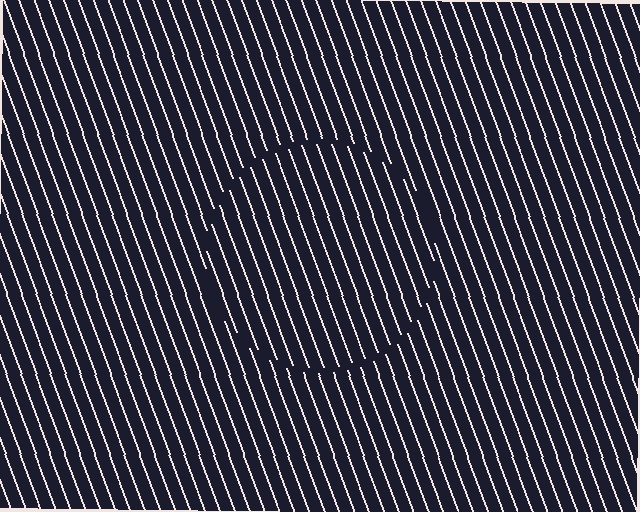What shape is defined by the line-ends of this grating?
An illusory circle. The interior of the shape contains the same grating, shifted by half a period — the contour is defined by the phase discontinuity where line-ends from the inner and outer gratings abut.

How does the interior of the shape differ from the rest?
The interior of the shape contains the same grating, shifted by half a period — the contour is defined by the phase discontinuity where line-ends from the inner and outer gratings abut.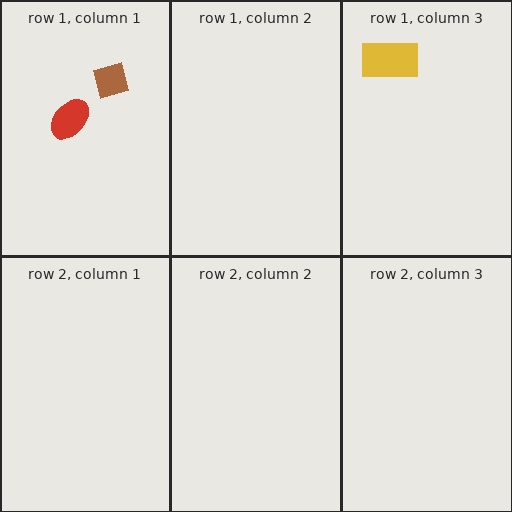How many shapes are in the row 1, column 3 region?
1.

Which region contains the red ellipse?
The row 1, column 1 region.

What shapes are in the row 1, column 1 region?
The red ellipse, the brown square.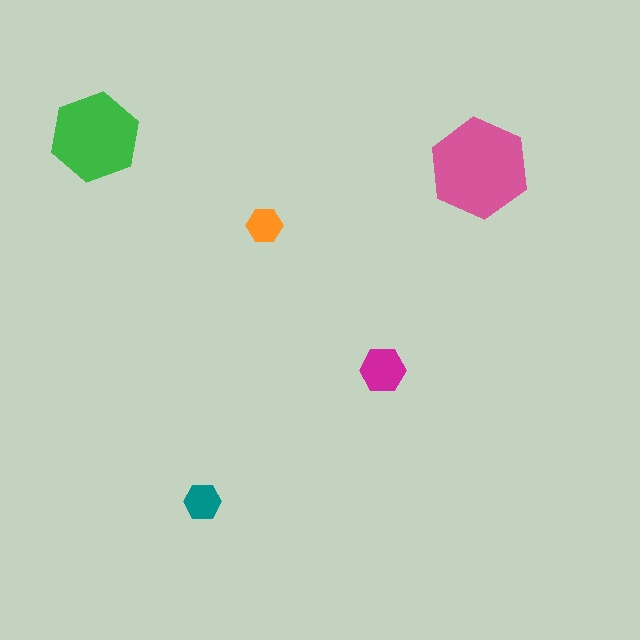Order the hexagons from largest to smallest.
the pink one, the green one, the magenta one, the teal one, the orange one.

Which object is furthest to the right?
The pink hexagon is rightmost.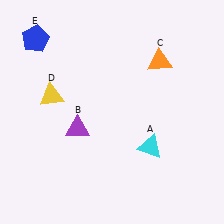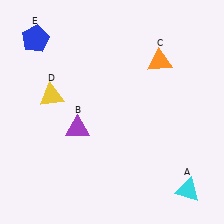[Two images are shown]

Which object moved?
The cyan triangle (A) moved down.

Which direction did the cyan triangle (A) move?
The cyan triangle (A) moved down.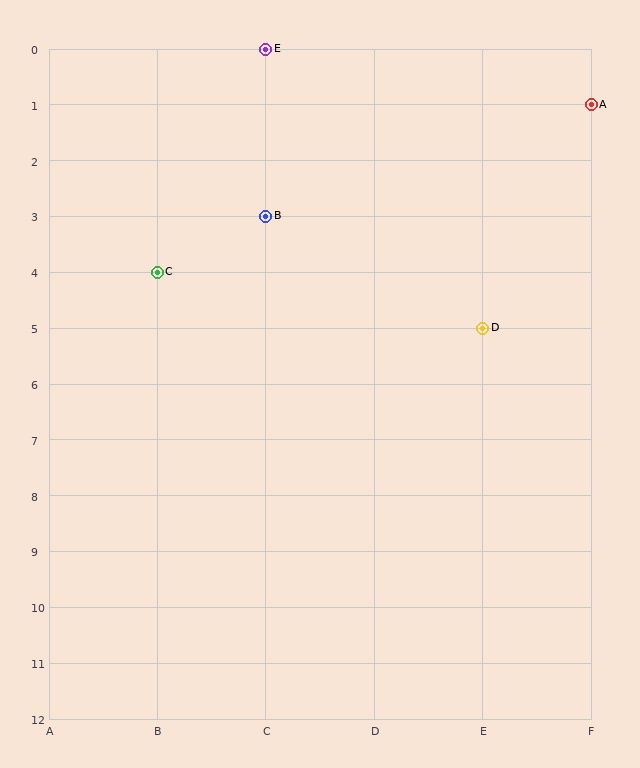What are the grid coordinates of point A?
Point A is at grid coordinates (F, 1).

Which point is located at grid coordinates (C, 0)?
Point E is at (C, 0).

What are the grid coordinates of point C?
Point C is at grid coordinates (B, 4).